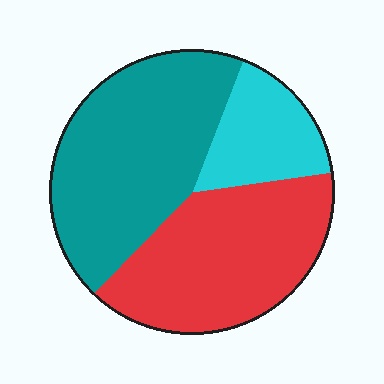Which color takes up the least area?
Cyan, at roughly 15%.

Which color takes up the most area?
Teal, at roughly 45%.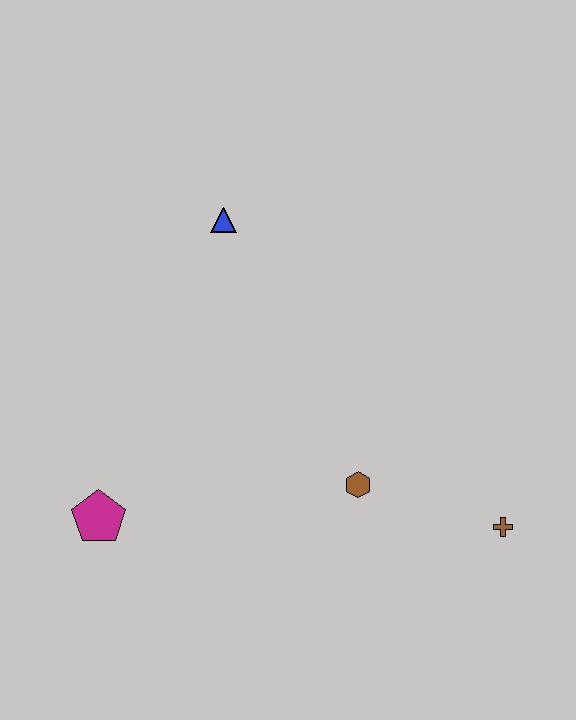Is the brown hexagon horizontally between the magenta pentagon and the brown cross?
Yes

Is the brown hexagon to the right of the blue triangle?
Yes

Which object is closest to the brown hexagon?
The brown cross is closest to the brown hexagon.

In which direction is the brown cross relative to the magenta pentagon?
The brown cross is to the right of the magenta pentagon.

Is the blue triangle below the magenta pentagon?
No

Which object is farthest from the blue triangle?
The brown cross is farthest from the blue triangle.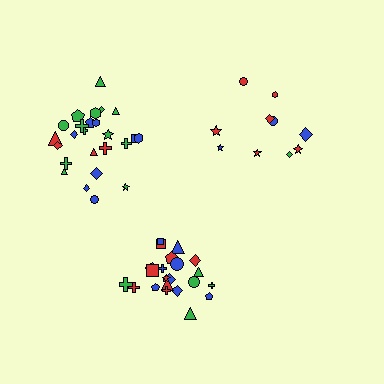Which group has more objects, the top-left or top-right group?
The top-left group.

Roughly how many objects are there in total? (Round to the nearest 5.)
Roughly 55 objects in total.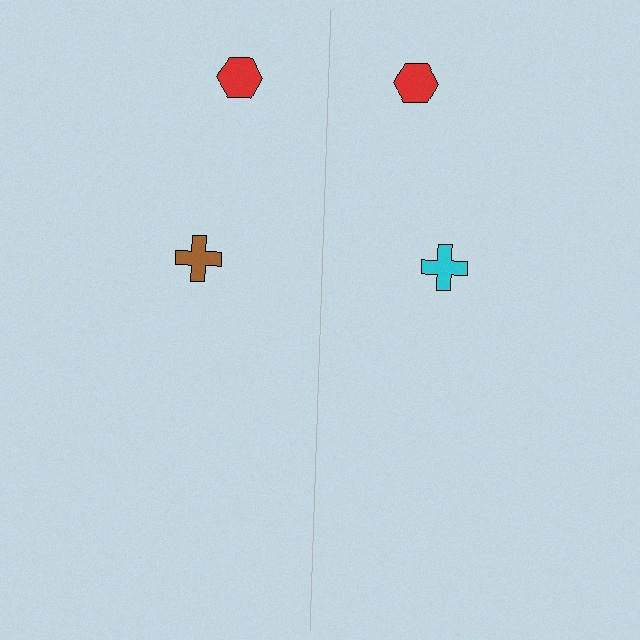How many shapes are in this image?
There are 4 shapes in this image.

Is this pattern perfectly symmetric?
No, the pattern is not perfectly symmetric. The cyan cross on the right side breaks the symmetry — its mirror counterpart is brown.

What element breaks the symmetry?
The cyan cross on the right side breaks the symmetry — its mirror counterpart is brown.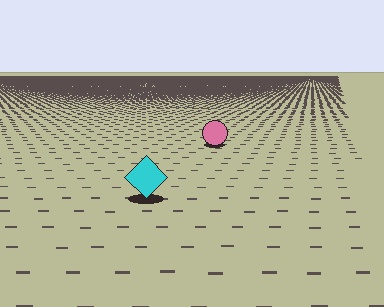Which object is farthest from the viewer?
The pink circle is farthest from the viewer. It appears smaller and the ground texture around it is denser.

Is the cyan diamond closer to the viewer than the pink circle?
Yes. The cyan diamond is closer — you can tell from the texture gradient: the ground texture is coarser near it.